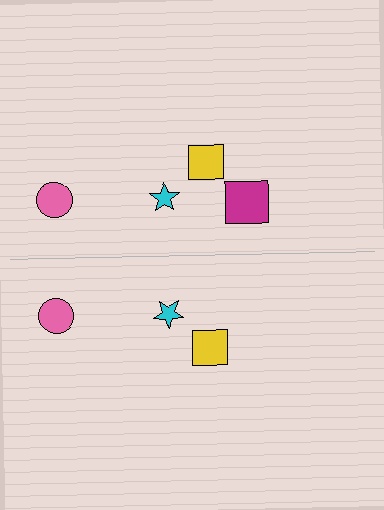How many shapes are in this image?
There are 7 shapes in this image.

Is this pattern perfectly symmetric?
No, the pattern is not perfectly symmetric. A magenta square is missing from the bottom side.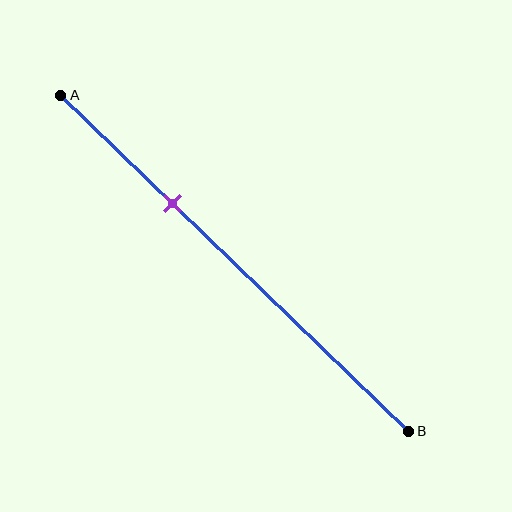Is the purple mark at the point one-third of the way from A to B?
Yes, the mark is approximately at the one-third point.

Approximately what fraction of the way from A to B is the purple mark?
The purple mark is approximately 30% of the way from A to B.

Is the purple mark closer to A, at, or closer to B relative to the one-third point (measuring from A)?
The purple mark is approximately at the one-third point of segment AB.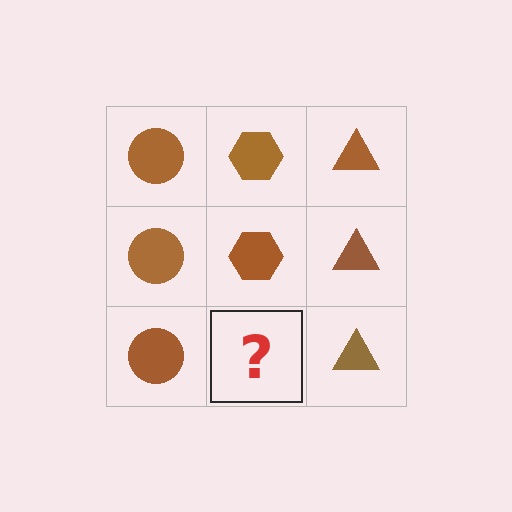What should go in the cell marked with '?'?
The missing cell should contain a brown hexagon.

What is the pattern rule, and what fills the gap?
The rule is that each column has a consistent shape. The gap should be filled with a brown hexagon.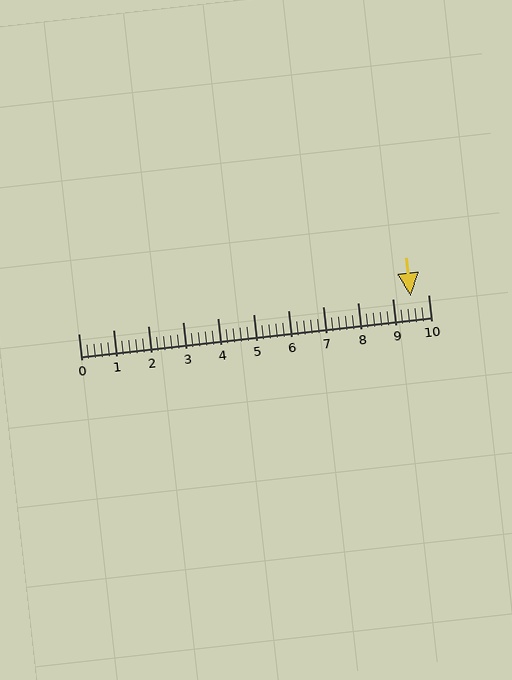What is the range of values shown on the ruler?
The ruler shows values from 0 to 10.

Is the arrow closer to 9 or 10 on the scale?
The arrow is closer to 10.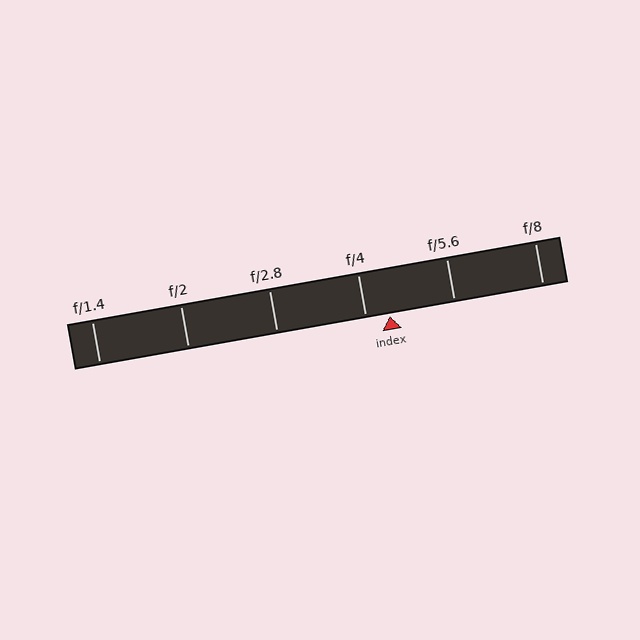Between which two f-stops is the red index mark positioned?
The index mark is between f/4 and f/5.6.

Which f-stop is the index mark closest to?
The index mark is closest to f/4.